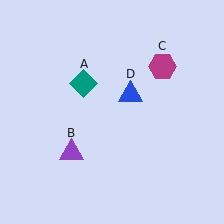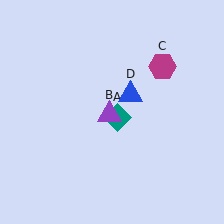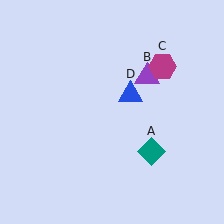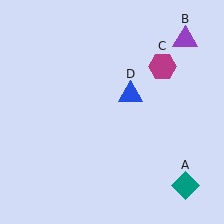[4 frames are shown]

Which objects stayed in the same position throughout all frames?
Magenta hexagon (object C) and blue triangle (object D) remained stationary.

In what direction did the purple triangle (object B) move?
The purple triangle (object B) moved up and to the right.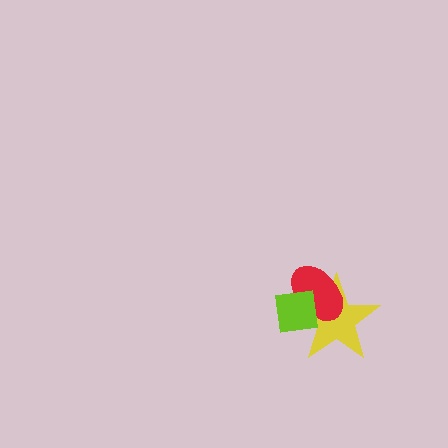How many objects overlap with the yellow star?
2 objects overlap with the yellow star.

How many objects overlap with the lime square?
2 objects overlap with the lime square.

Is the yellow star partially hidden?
Yes, it is partially covered by another shape.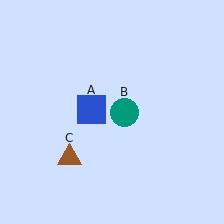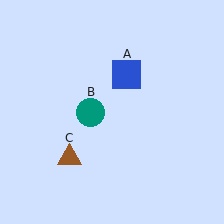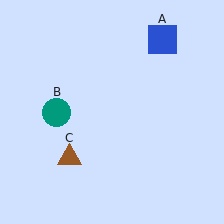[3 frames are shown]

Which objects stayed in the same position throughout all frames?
Brown triangle (object C) remained stationary.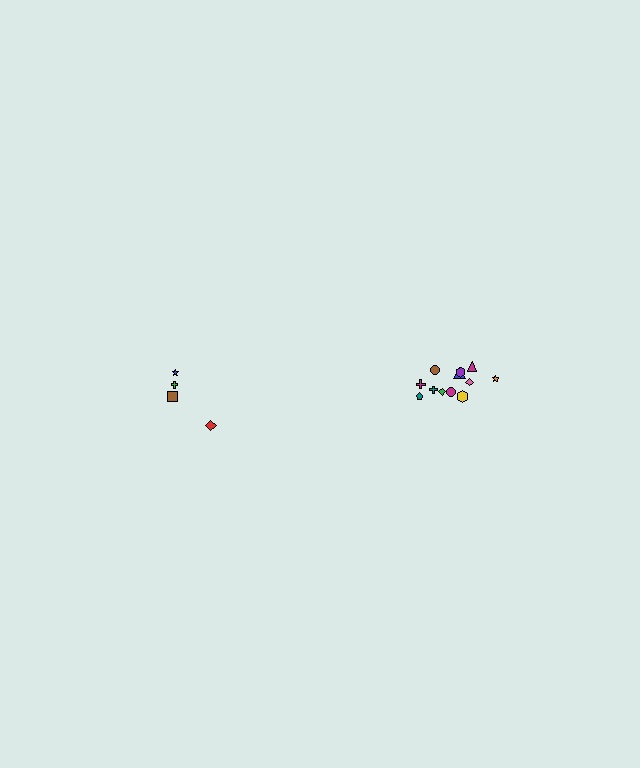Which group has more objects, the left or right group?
The right group.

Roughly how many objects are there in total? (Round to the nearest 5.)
Roughly 15 objects in total.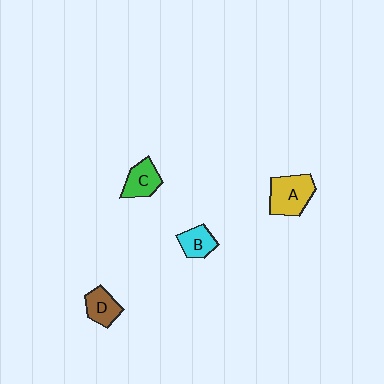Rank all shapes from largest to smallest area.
From largest to smallest: A (yellow), C (green), D (brown), B (cyan).